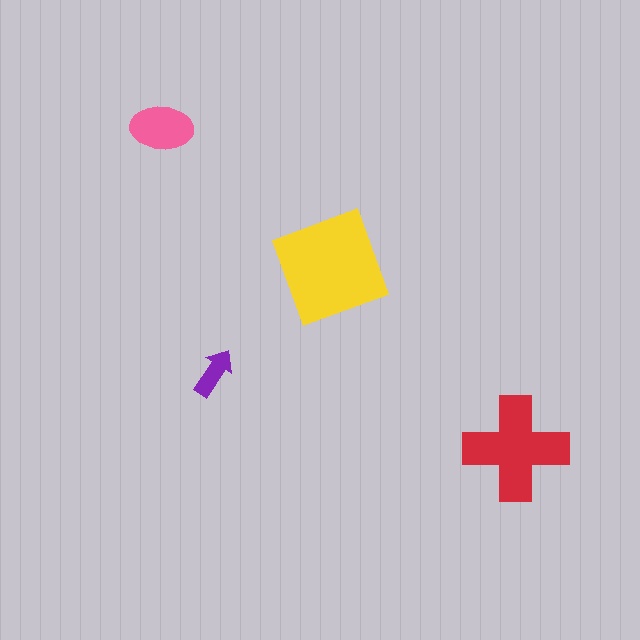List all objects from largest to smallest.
The yellow square, the red cross, the pink ellipse, the purple arrow.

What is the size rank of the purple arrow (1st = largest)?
4th.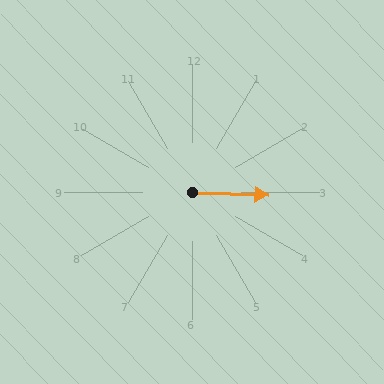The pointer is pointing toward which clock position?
Roughly 3 o'clock.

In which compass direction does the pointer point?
East.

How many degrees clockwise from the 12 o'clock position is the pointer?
Approximately 92 degrees.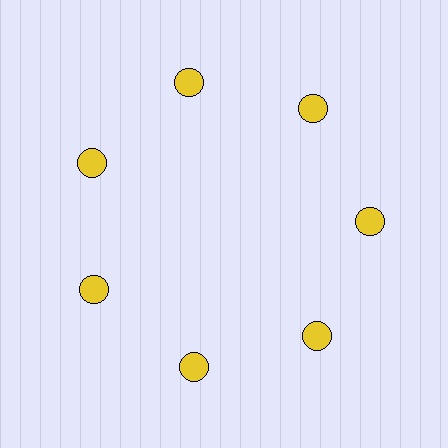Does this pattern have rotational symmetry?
Yes, this pattern has 7-fold rotational symmetry. It looks the same after rotating 51 degrees around the center.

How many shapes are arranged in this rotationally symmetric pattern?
There are 7 shapes, arranged in 7 groups of 1.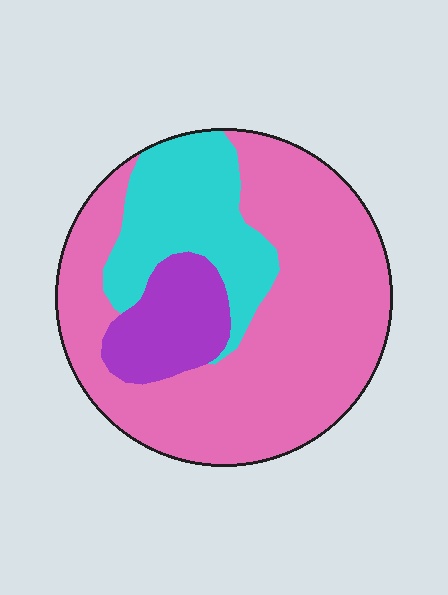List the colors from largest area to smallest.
From largest to smallest: pink, cyan, purple.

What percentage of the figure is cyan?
Cyan covers roughly 20% of the figure.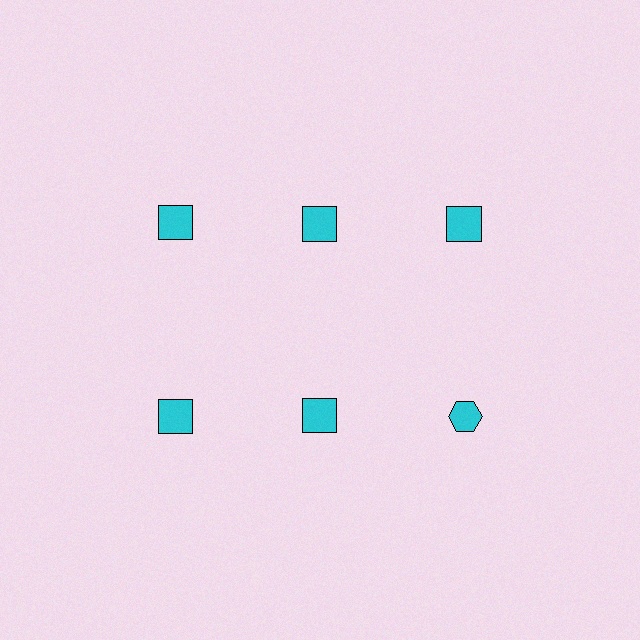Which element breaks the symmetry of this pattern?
The cyan hexagon in the second row, center column breaks the symmetry. All other shapes are cyan squares.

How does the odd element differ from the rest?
It has a different shape: hexagon instead of square.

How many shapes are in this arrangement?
There are 6 shapes arranged in a grid pattern.